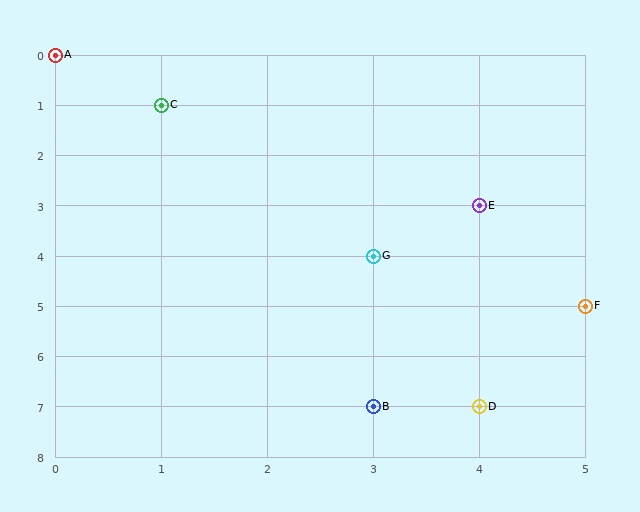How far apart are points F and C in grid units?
Points F and C are 4 columns and 4 rows apart (about 5.7 grid units diagonally).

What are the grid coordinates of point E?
Point E is at grid coordinates (4, 3).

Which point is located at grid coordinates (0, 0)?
Point A is at (0, 0).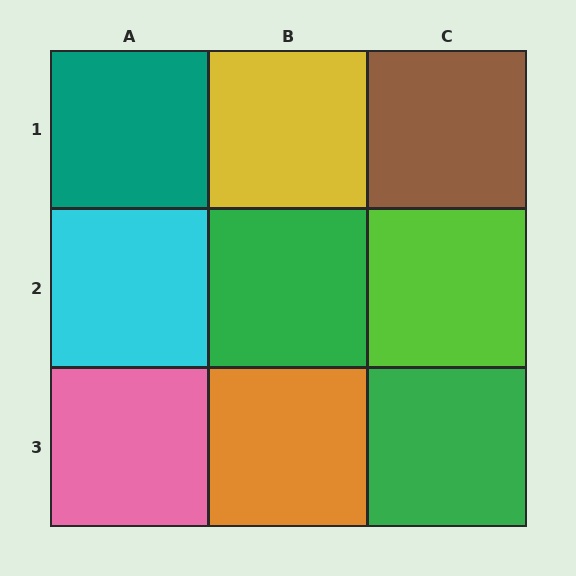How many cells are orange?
1 cell is orange.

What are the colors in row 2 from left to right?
Cyan, green, lime.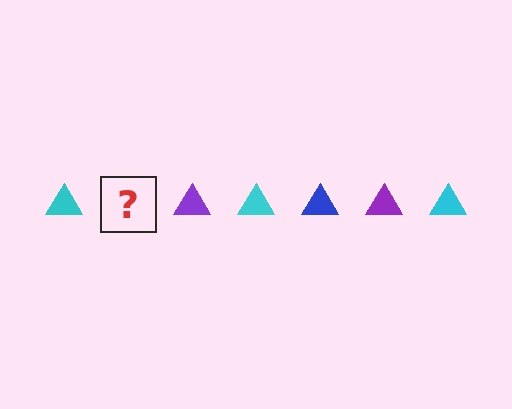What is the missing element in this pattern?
The missing element is a blue triangle.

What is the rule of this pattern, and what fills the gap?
The rule is that the pattern cycles through cyan, blue, purple triangles. The gap should be filled with a blue triangle.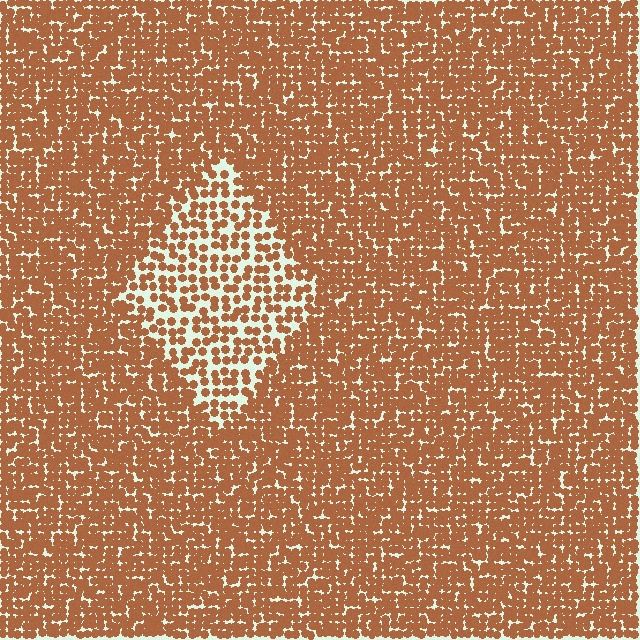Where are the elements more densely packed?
The elements are more densely packed outside the diamond boundary.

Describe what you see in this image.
The image contains small brown elements arranged at two different densities. A diamond-shaped region is visible where the elements are less densely packed than the surrounding area.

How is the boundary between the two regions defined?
The boundary is defined by a change in element density (approximately 2.0x ratio). All elements are the same color, size, and shape.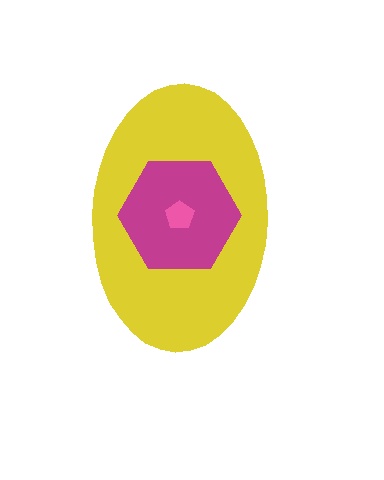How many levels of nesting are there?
3.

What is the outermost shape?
The yellow ellipse.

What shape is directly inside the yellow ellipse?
The magenta hexagon.